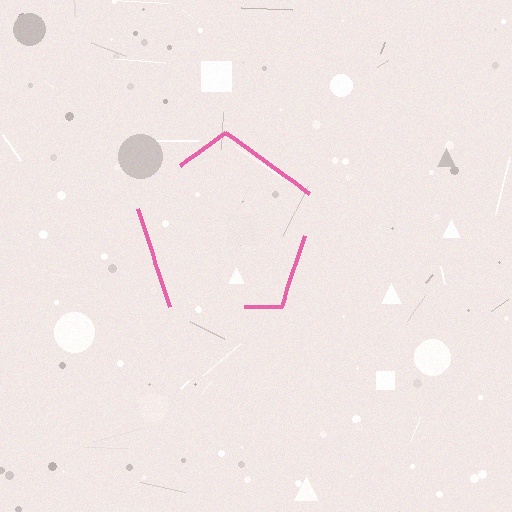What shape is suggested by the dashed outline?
The dashed outline suggests a pentagon.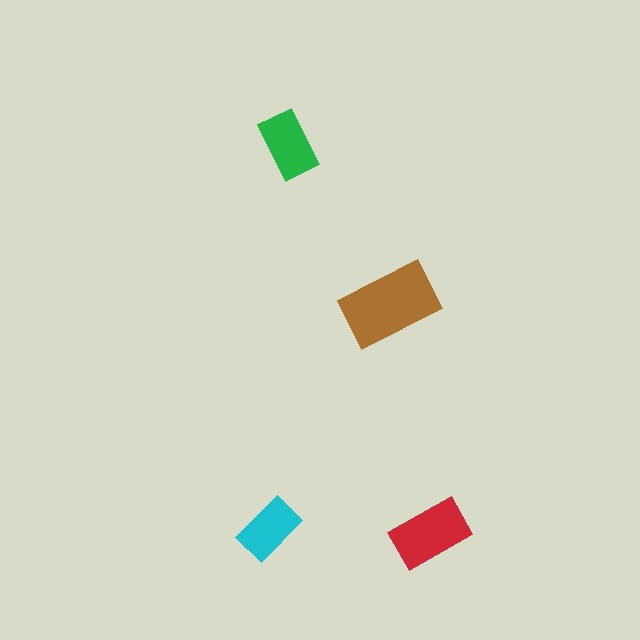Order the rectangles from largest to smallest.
the brown one, the red one, the green one, the cyan one.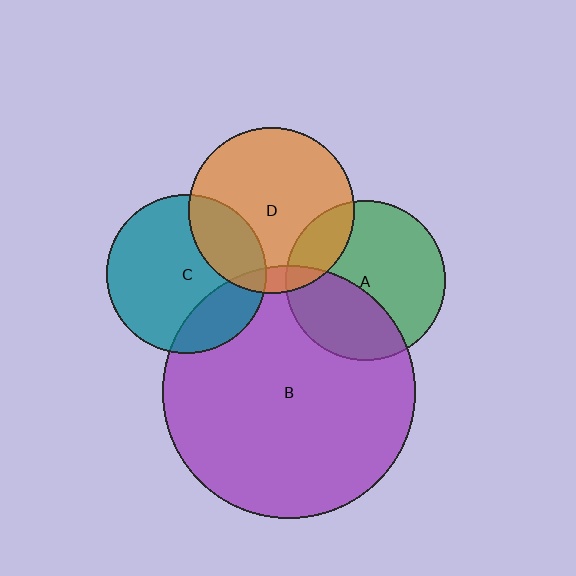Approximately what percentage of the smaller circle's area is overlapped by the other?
Approximately 20%.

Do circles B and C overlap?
Yes.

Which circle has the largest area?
Circle B (purple).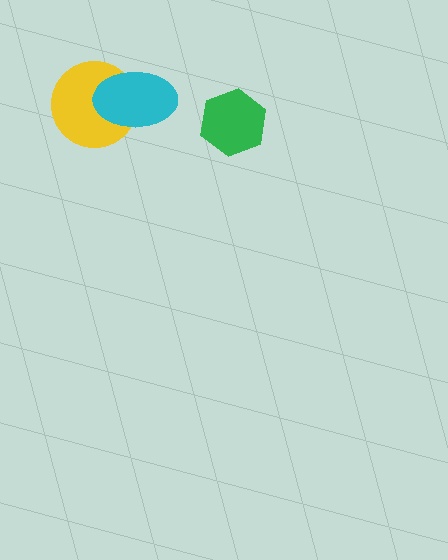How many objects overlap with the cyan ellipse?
1 object overlaps with the cyan ellipse.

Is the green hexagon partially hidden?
No, no other shape covers it.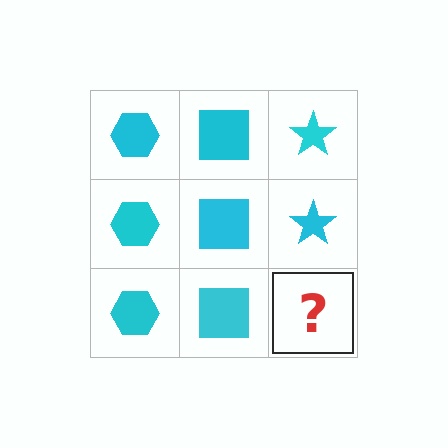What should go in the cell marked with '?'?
The missing cell should contain a cyan star.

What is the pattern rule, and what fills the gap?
The rule is that each column has a consistent shape. The gap should be filled with a cyan star.